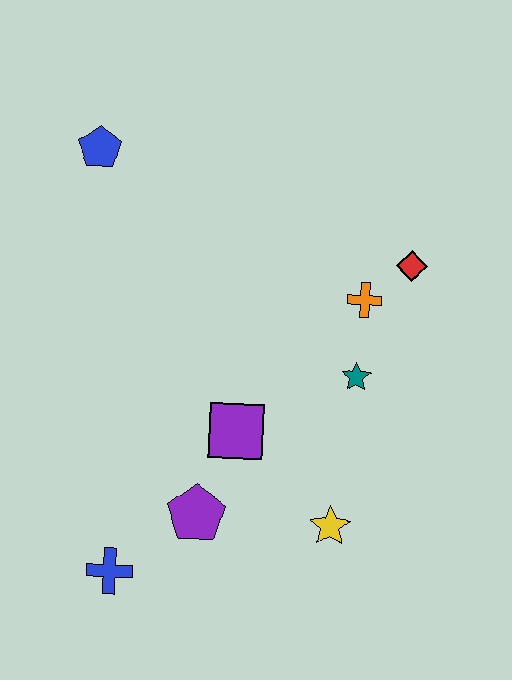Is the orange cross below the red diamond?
Yes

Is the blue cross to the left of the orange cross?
Yes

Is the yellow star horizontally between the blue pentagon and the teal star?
Yes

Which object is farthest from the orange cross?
The blue cross is farthest from the orange cross.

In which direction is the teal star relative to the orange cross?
The teal star is below the orange cross.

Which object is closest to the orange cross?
The red diamond is closest to the orange cross.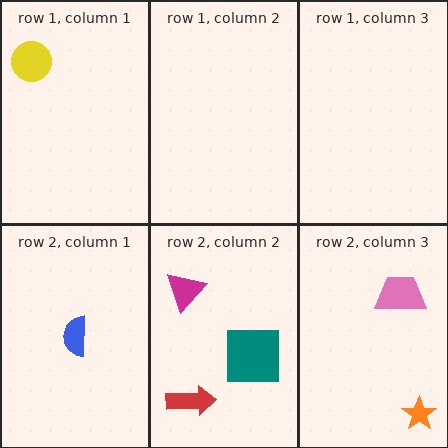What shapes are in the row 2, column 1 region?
The blue semicircle.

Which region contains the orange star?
The row 2, column 3 region.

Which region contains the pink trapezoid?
The row 2, column 3 region.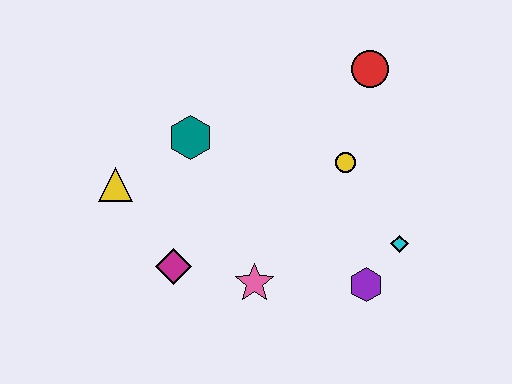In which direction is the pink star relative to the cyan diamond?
The pink star is to the left of the cyan diamond.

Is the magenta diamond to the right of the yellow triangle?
Yes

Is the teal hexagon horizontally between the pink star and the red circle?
No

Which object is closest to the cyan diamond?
The purple hexagon is closest to the cyan diamond.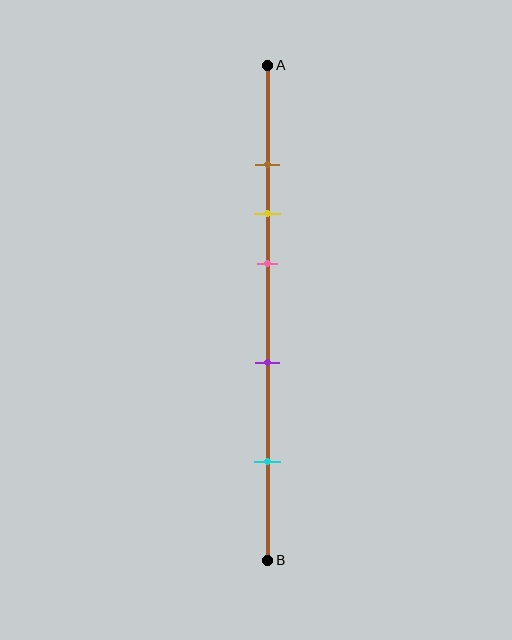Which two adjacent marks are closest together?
The brown and yellow marks are the closest adjacent pair.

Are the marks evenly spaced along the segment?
No, the marks are not evenly spaced.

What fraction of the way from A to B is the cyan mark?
The cyan mark is approximately 80% (0.8) of the way from A to B.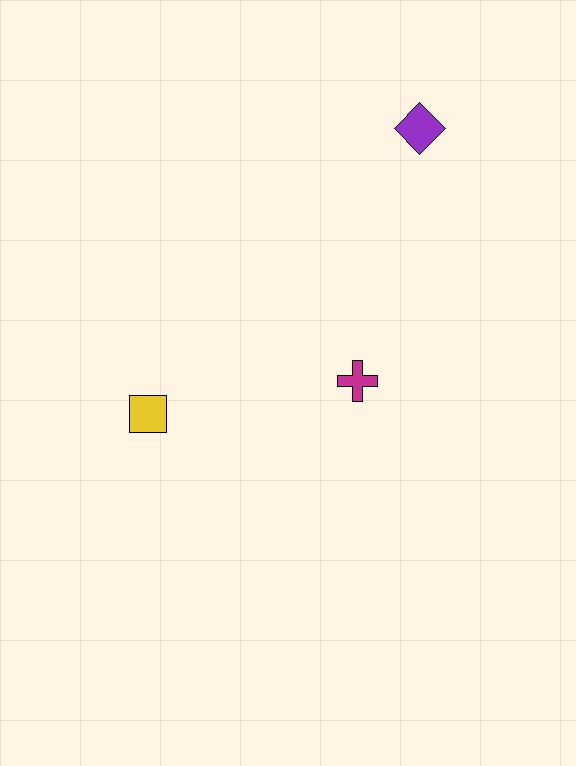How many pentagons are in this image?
There are no pentagons.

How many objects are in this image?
There are 3 objects.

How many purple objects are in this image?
There is 1 purple object.